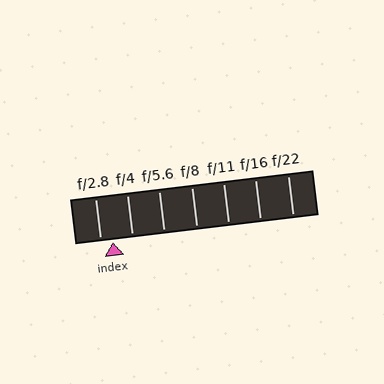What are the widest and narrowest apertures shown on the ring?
The widest aperture shown is f/2.8 and the narrowest is f/22.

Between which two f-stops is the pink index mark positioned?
The index mark is between f/2.8 and f/4.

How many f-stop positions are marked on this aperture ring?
There are 7 f-stop positions marked.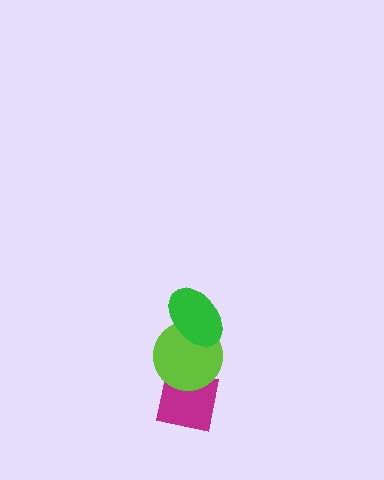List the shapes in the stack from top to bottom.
From top to bottom: the green ellipse, the lime circle, the magenta square.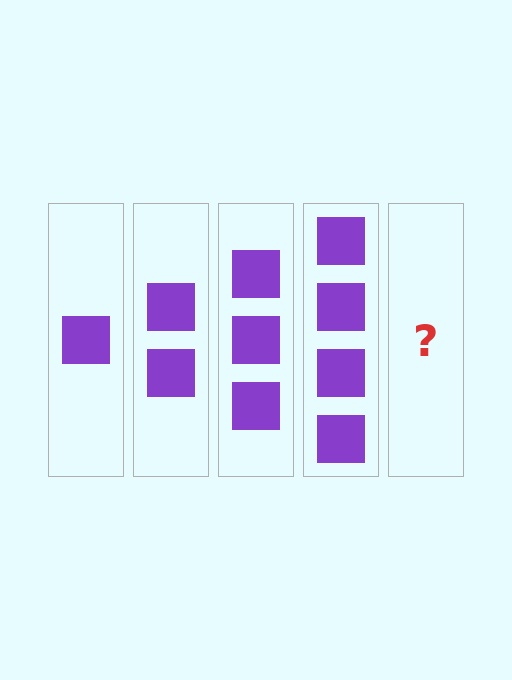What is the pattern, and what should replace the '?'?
The pattern is that each step adds one more square. The '?' should be 5 squares.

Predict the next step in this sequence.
The next step is 5 squares.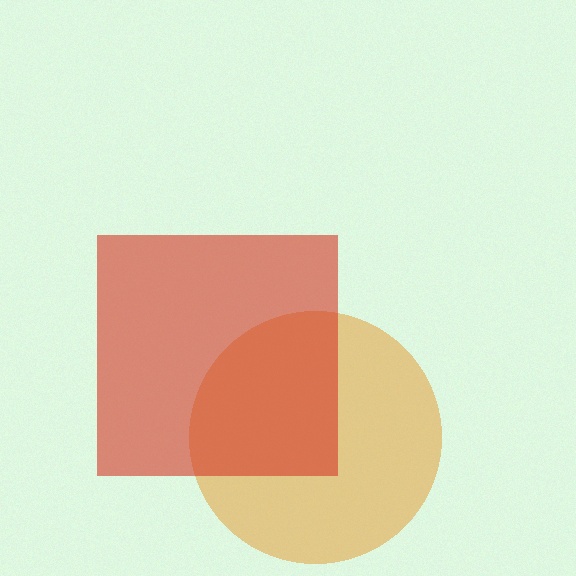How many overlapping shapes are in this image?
There are 2 overlapping shapes in the image.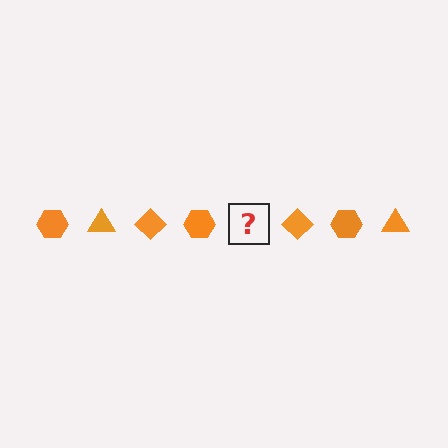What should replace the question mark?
The question mark should be replaced with an orange triangle.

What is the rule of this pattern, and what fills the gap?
The rule is that the pattern cycles through hexagon, triangle, diamond shapes in orange. The gap should be filled with an orange triangle.